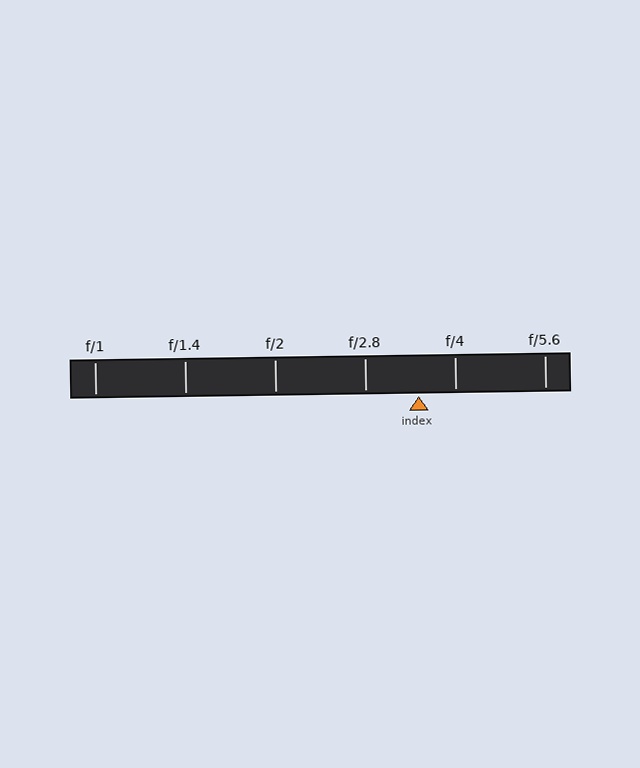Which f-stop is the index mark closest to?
The index mark is closest to f/4.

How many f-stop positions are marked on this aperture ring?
There are 6 f-stop positions marked.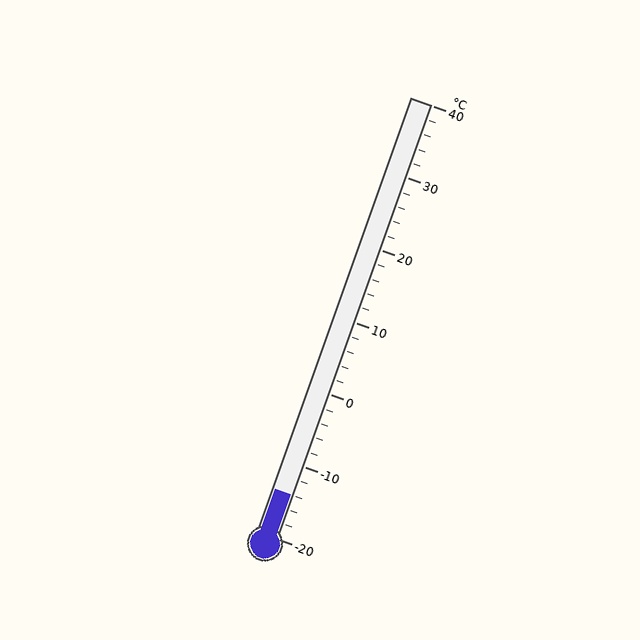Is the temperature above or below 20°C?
The temperature is below 20°C.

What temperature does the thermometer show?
The thermometer shows approximately -14°C.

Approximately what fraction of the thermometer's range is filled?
The thermometer is filled to approximately 10% of its range.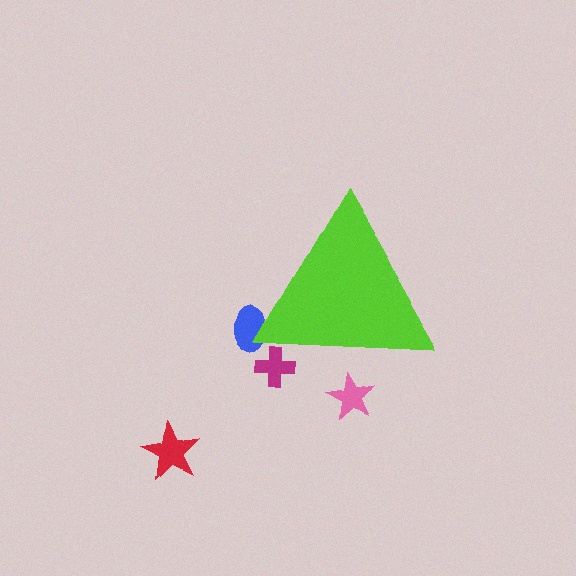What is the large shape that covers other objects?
A lime triangle.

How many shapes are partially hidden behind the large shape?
3 shapes are partially hidden.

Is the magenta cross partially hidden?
Yes, the magenta cross is partially hidden behind the lime triangle.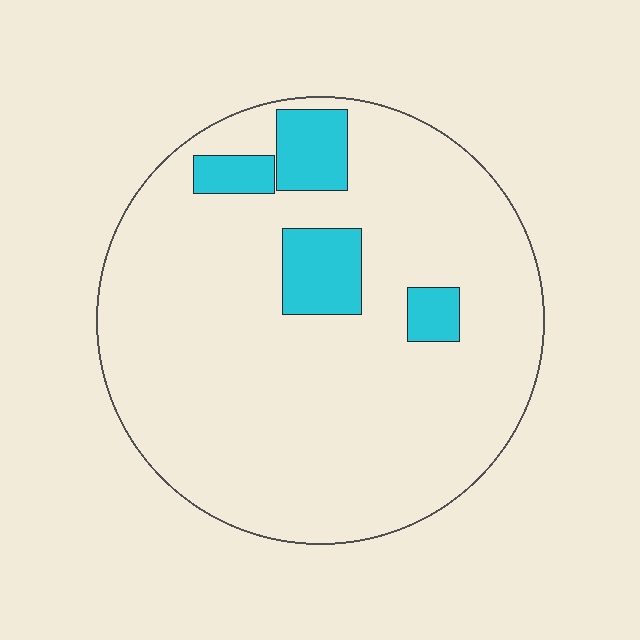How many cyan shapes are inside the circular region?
4.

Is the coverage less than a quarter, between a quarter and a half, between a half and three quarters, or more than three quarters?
Less than a quarter.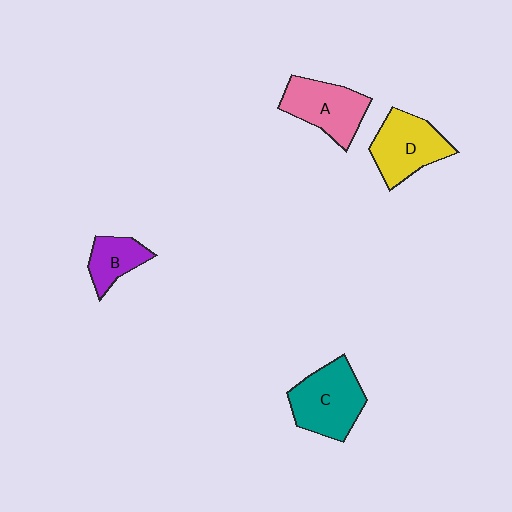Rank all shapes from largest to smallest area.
From largest to smallest: C (teal), D (yellow), A (pink), B (purple).